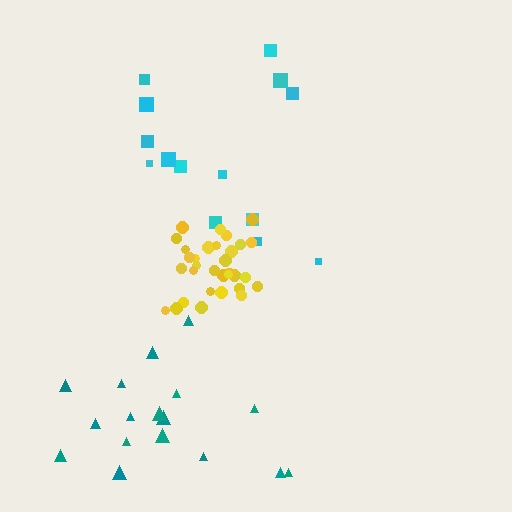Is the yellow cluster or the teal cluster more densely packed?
Yellow.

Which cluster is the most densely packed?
Yellow.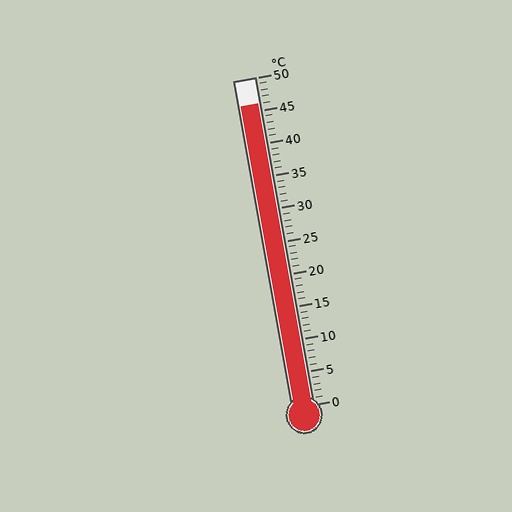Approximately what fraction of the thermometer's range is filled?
The thermometer is filled to approximately 90% of its range.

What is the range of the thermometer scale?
The thermometer scale ranges from 0°C to 50°C.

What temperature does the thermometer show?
The thermometer shows approximately 46°C.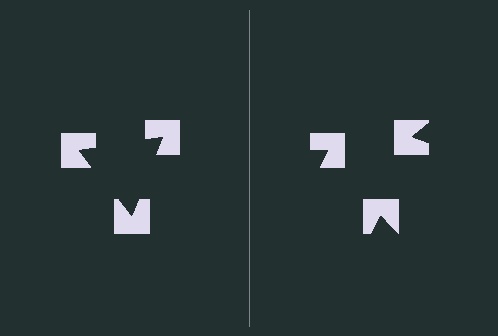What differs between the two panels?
The notched squares are positioned identically on both sides; only the wedge orientations differ. On the left they align to a triangle; on the right they are misaligned.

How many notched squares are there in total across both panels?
6 — 3 on each side.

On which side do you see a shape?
An illusory triangle appears on the left side. On the right side the wedge cuts are rotated, so no coherent shape forms.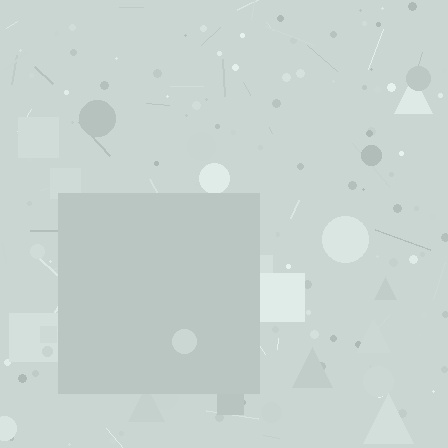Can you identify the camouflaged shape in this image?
The camouflaged shape is a square.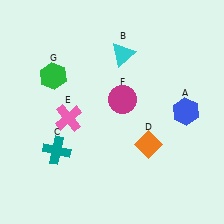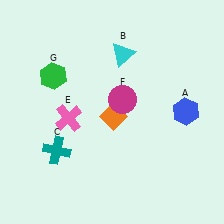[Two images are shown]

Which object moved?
The orange diamond (D) moved left.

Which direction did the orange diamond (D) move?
The orange diamond (D) moved left.